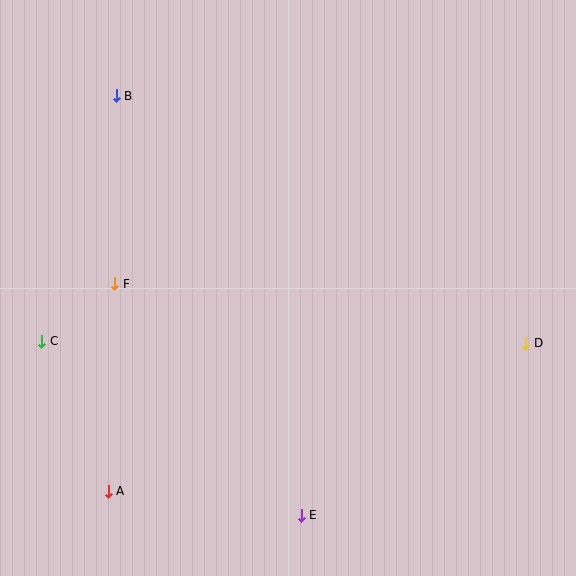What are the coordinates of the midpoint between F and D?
The midpoint between F and D is at (320, 313).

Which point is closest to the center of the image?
Point F at (115, 284) is closest to the center.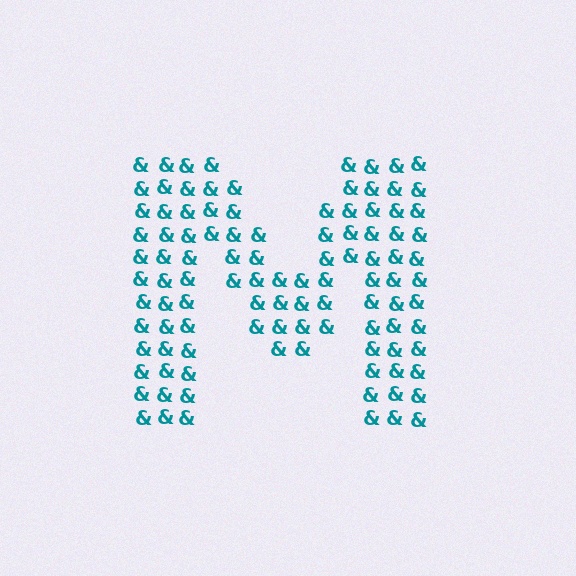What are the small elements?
The small elements are ampersands.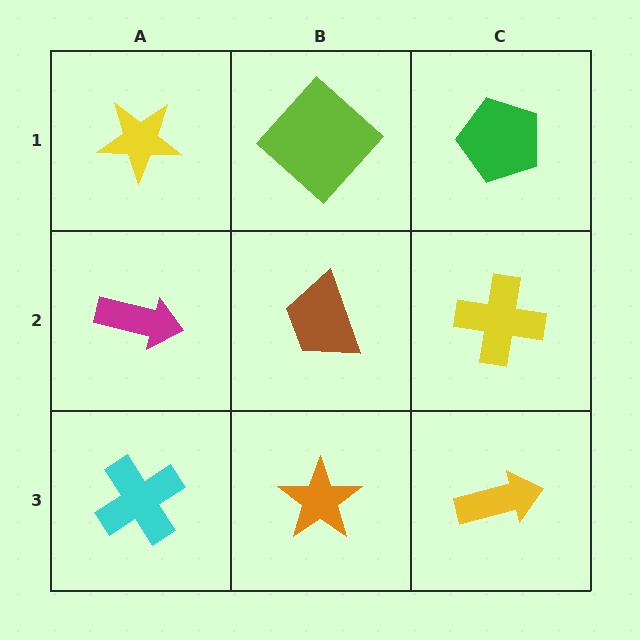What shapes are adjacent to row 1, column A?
A magenta arrow (row 2, column A), a lime diamond (row 1, column B).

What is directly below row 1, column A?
A magenta arrow.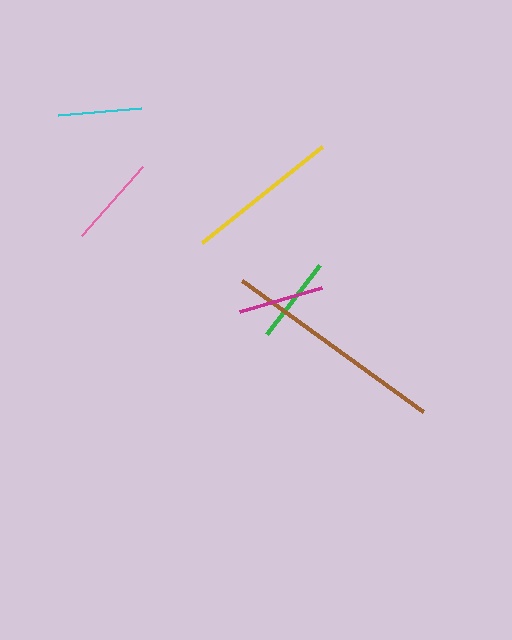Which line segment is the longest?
The brown line is the longest at approximately 223 pixels.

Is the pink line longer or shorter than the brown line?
The brown line is longer than the pink line.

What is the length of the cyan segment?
The cyan segment is approximately 83 pixels long.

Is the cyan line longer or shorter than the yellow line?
The yellow line is longer than the cyan line.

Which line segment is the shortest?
The cyan line is the shortest at approximately 83 pixels.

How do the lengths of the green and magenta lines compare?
The green and magenta lines are approximately the same length.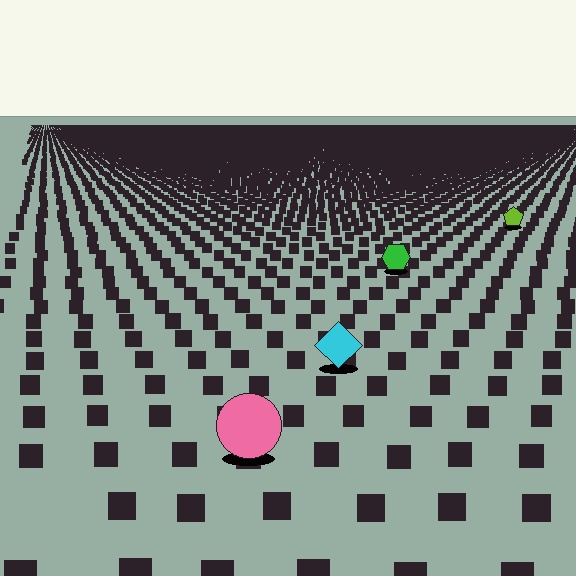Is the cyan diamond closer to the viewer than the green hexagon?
Yes. The cyan diamond is closer — you can tell from the texture gradient: the ground texture is coarser near it.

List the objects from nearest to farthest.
From nearest to farthest: the pink circle, the cyan diamond, the green hexagon, the lime pentagon.